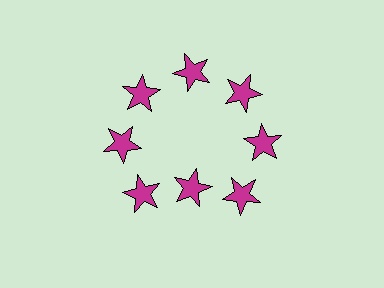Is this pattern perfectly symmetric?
No. The 8 magenta stars are arranged in a ring, but one element near the 6 o'clock position is pulled inward toward the center, breaking the 8-fold rotational symmetry.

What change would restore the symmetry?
The symmetry would be restored by moving it outward, back onto the ring so that all 8 stars sit at equal angles and equal distance from the center.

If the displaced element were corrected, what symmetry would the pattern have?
It would have 8-fold rotational symmetry — the pattern would map onto itself every 45 degrees.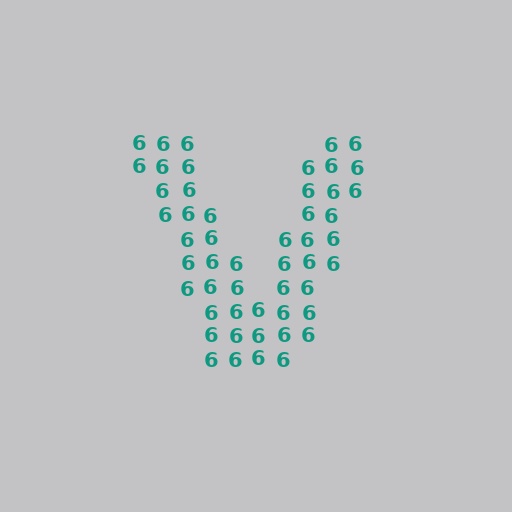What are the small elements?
The small elements are digit 6's.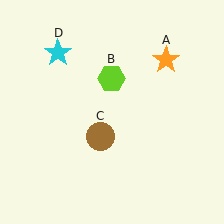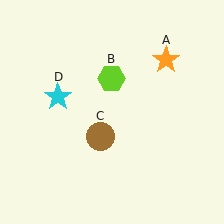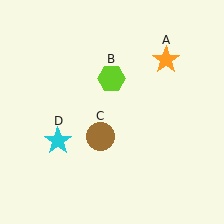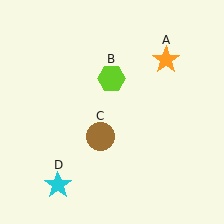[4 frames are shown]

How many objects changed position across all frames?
1 object changed position: cyan star (object D).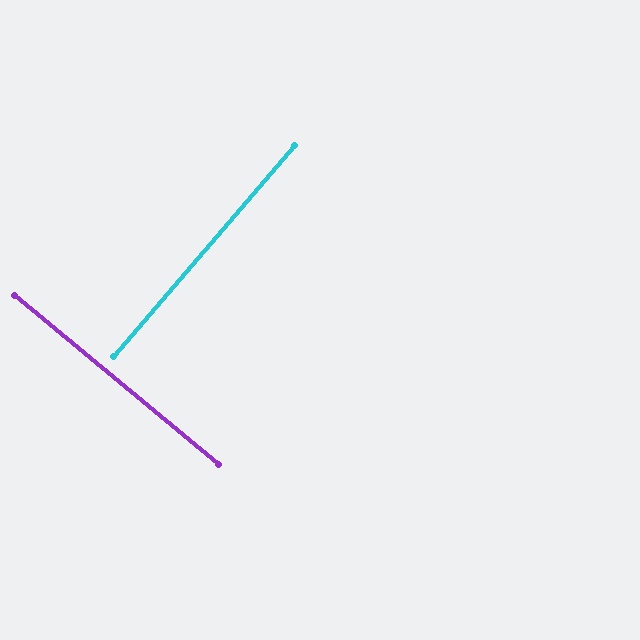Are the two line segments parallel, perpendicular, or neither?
Perpendicular — they meet at approximately 89°.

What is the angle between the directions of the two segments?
Approximately 89 degrees.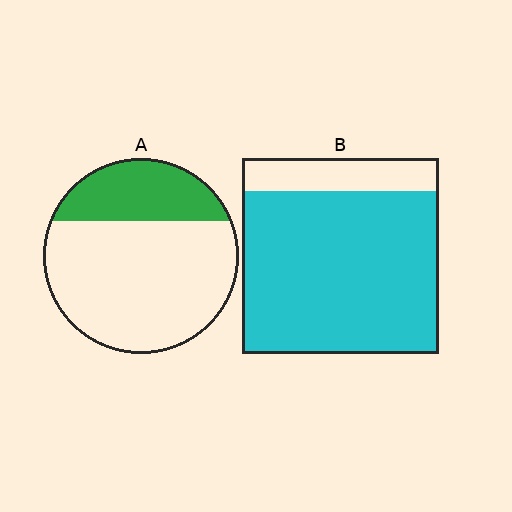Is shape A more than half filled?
No.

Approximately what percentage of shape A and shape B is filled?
A is approximately 30% and B is approximately 85%.